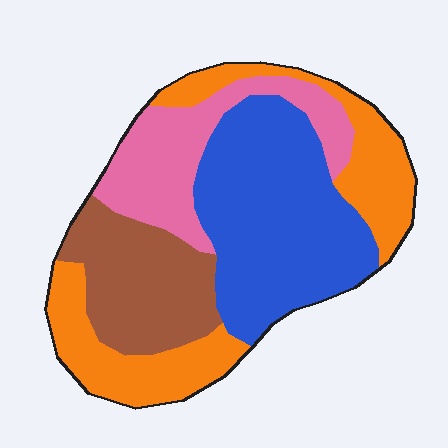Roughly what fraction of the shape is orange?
Orange takes up about one quarter (1/4) of the shape.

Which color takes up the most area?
Blue, at roughly 35%.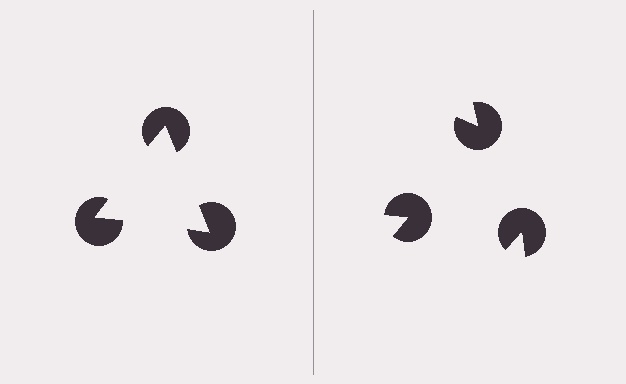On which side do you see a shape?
An illusory triangle appears on the left side. On the right side the wedge cuts are rotated, so no coherent shape forms.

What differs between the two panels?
The pac-man discs are positioned identically on both sides; only the wedge orientations differ. On the left they align to a triangle; on the right they are misaligned.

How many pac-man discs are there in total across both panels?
6 — 3 on each side.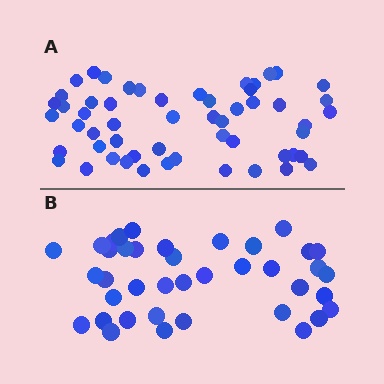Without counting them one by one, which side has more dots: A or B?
Region A (the top region) has more dots.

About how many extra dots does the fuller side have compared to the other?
Region A has approximately 15 more dots than region B.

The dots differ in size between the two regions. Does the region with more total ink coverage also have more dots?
No. Region B has more total ink coverage because its dots are larger, but region A actually contains more individual dots. Total area can be misleading — the number of items is what matters here.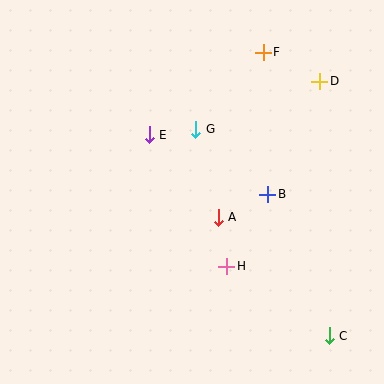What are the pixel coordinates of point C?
Point C is at (329, 336).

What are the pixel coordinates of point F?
Point F is at (263, 52).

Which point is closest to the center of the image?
Point A at (218, 217) is closest to the center.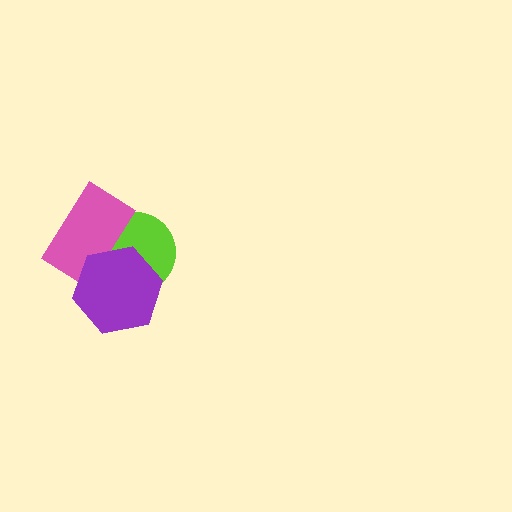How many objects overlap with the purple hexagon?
2 objects overlap with the purple hexagon.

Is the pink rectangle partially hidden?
Yes, it is partially covered by another shape.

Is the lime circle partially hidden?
Yes, it is partially covered by another shape.